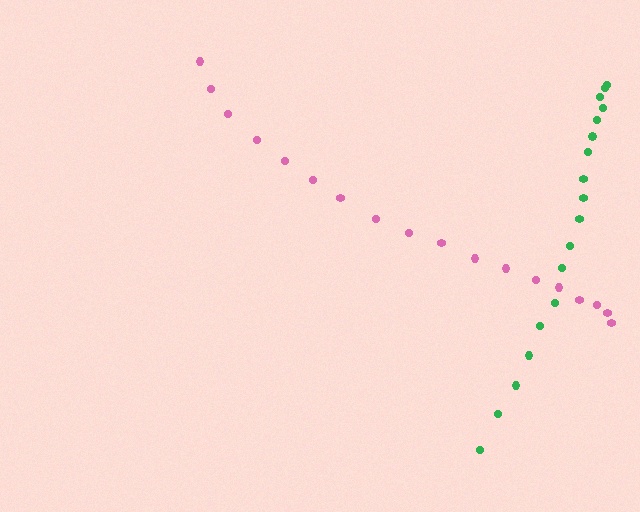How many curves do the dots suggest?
There are 2 distinct paths.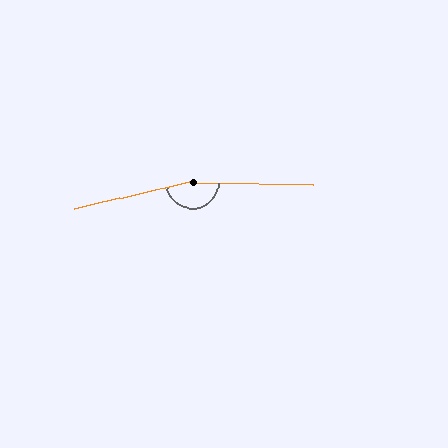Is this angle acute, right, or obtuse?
It is obtuse.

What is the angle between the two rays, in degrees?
Approximately 166 degrees.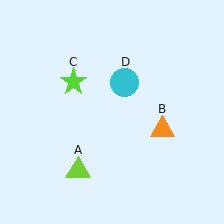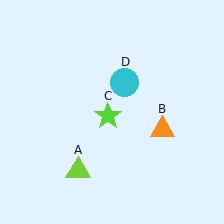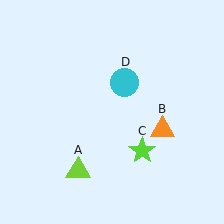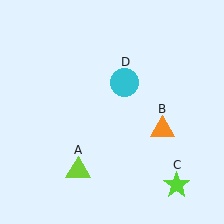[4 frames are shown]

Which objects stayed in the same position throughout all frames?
Lime triangle (object A) and orange triangle (object B) and cyan circle (object D) remained stationary.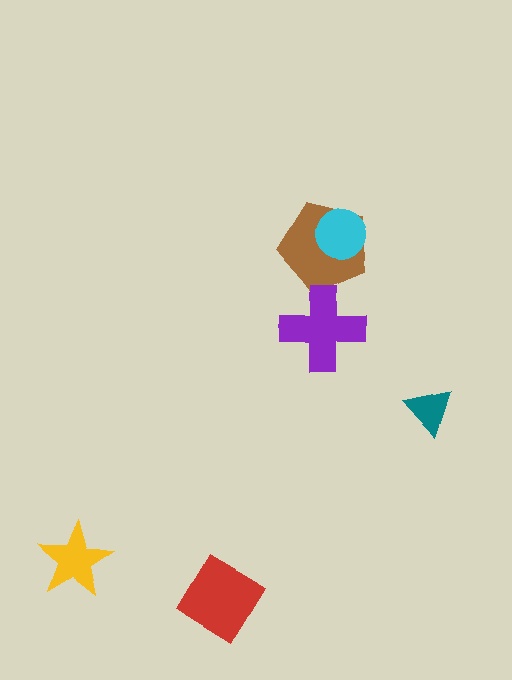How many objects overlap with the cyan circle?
1 object overlaps with the cyan circle.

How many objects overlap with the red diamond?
0 objects overlap with the red diamond.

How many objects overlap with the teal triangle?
0 objects overlap with the teal triangle.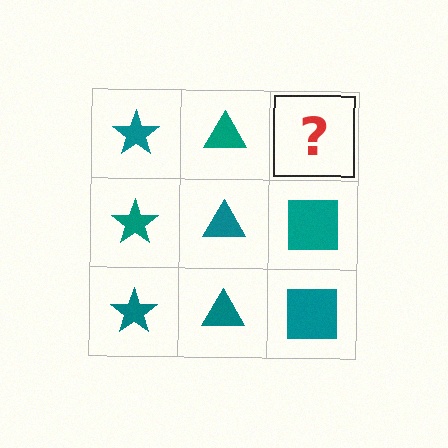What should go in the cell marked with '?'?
The missing cell should contain a teal square.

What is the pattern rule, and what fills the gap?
The rule is that each column has a consistent shape. The gap should be filled with a teal square.